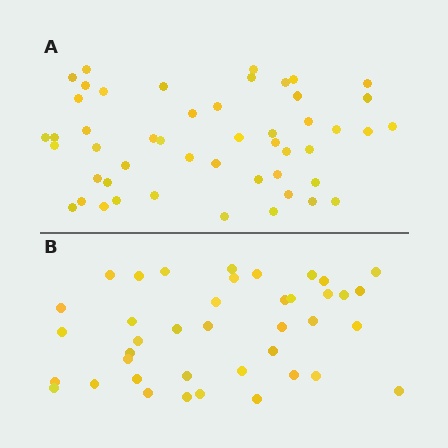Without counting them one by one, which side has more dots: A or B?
Region A (the top region) has more dots.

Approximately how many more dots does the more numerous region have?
Region A has roughly 8 or so more dots than region B.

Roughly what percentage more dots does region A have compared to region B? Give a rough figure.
About 20% more.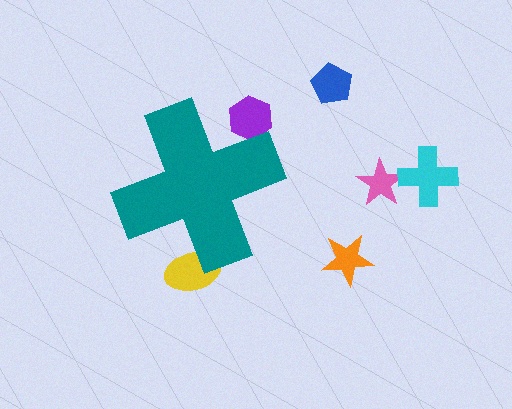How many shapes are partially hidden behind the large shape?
2 shapes are partially hidden.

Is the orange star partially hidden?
No, the orange star is fully visible.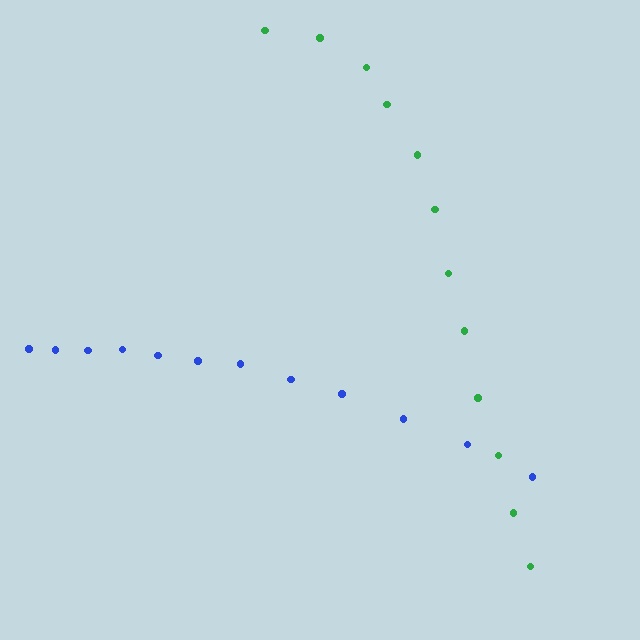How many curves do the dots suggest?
There are 2 distinct paths.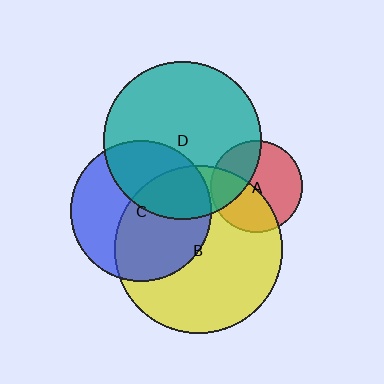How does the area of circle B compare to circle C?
Approximately 1.4 times.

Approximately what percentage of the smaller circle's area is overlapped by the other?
Approximately 20%.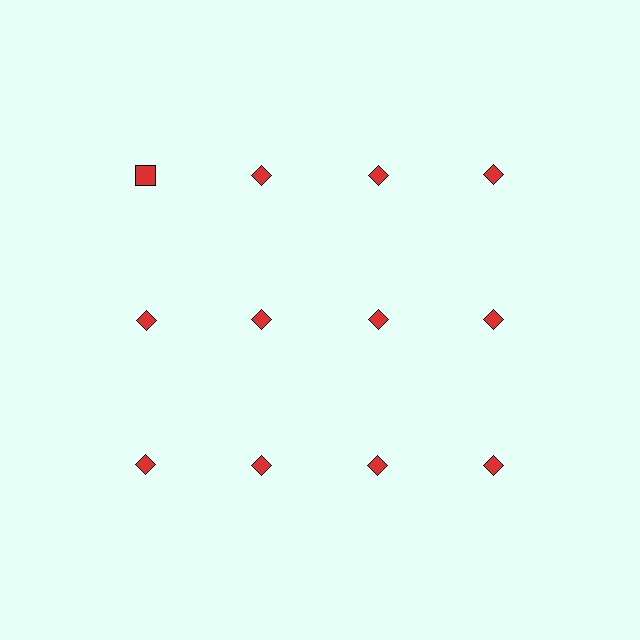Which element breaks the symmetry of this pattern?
The red square in the top row, leftmost column breaks the symmetry. All other shapes are red diamonds.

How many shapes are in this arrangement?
There are 12 shapes arranged in a grid pattern.